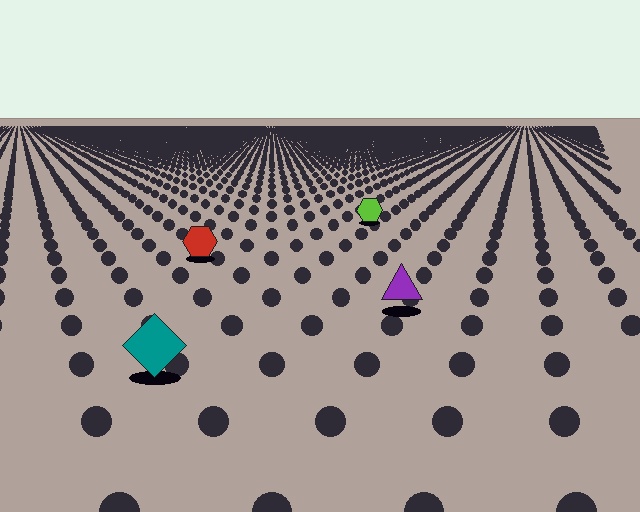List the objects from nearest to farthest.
From nearest to farthest: the teal diamond, the purple triangle, the red hexagon, the lime hexagon.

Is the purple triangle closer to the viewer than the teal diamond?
No. The teal diamond is closer — you can tell from the texture gradient: the ground texture is coarser near it.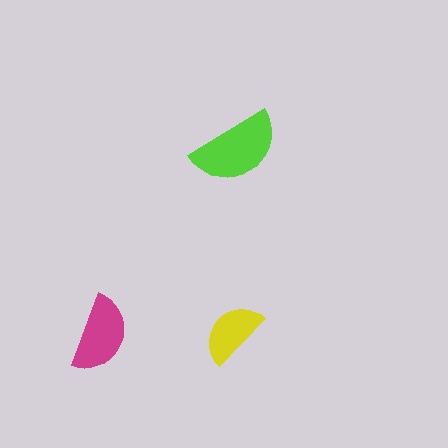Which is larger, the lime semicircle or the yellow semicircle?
The lime one.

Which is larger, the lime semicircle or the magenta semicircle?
The lime one.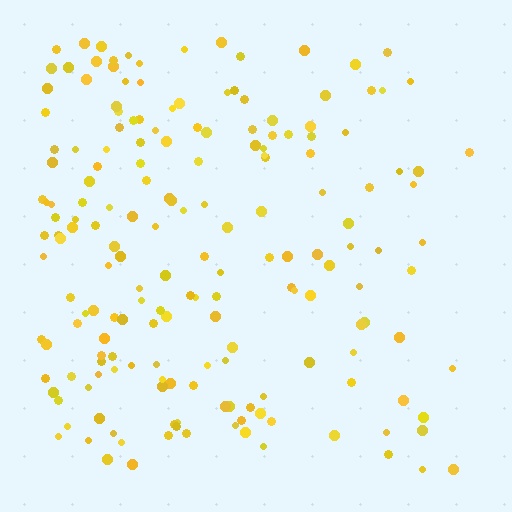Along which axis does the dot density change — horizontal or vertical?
Horizontal.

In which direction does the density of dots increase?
From right to left, with the left side densest.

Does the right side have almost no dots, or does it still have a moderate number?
Still a moderate number, just noticeably fewer than the left.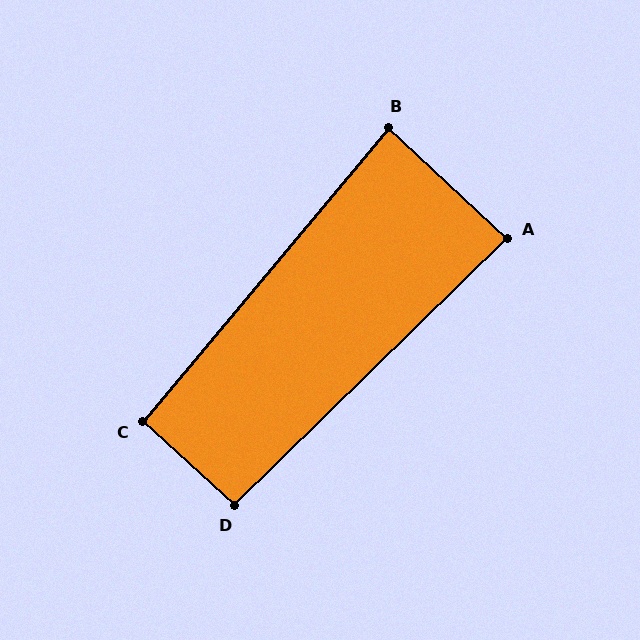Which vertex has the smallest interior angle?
B, at approximately 87 degrees.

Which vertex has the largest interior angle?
D, at approximately 93 degrees.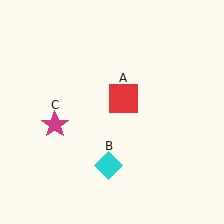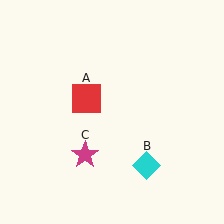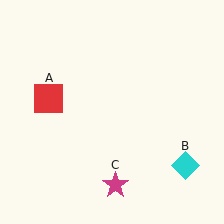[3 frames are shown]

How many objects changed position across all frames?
3 objects changed position: red square (object A), cyan diamond (object B), magenta star (object C).